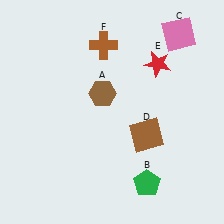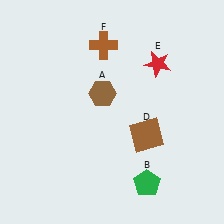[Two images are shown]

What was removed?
The pink square (C) was removed in Image 2.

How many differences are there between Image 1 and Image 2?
There is 1 difference between the two images.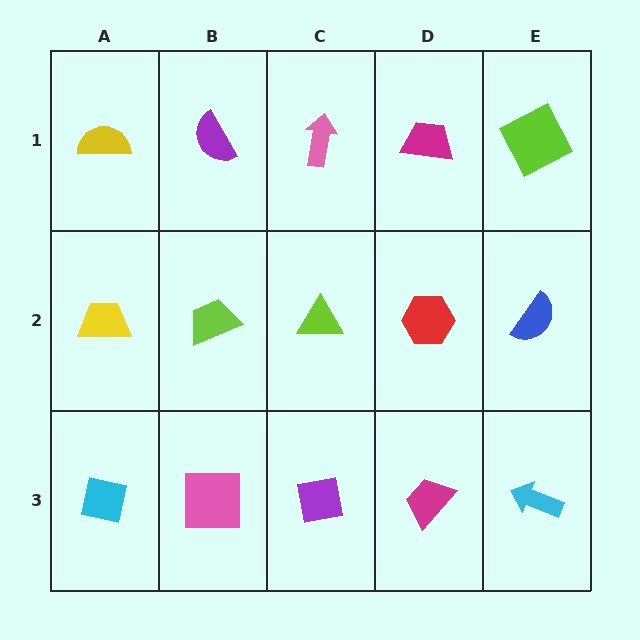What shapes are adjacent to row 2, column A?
A yellow semicircle (row 1, column A), a cyan square (row 3, column A), a lime trapezoid (row 2, column B).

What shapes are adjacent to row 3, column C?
A lime triangle (row 2, column C), a pink square (row 3, column B), a magenta trapezoid (row 3, column D).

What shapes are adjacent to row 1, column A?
A yellow trapezoid (row 2, column A), a purple semicircle (row 1, column B).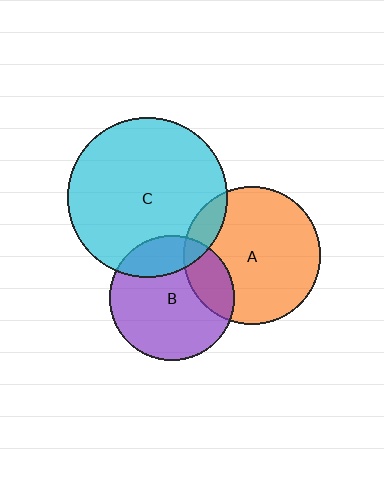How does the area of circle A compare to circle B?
Approximately 1.2 times.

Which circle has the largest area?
Circle C (cyan).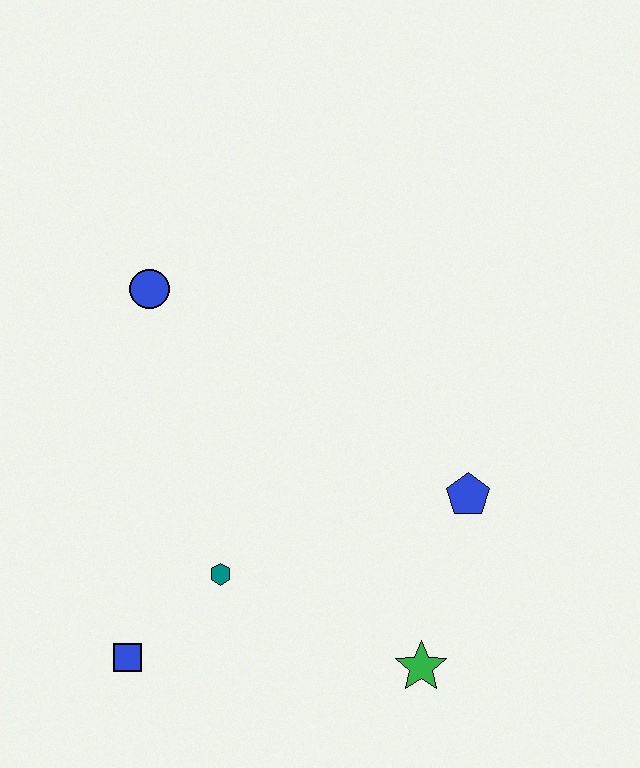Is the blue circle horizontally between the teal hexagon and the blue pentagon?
No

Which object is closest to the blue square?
The teal hexagon is closest to the blue square.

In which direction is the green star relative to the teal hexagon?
The green star is to the right of the teal hexagon.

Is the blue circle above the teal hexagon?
Yes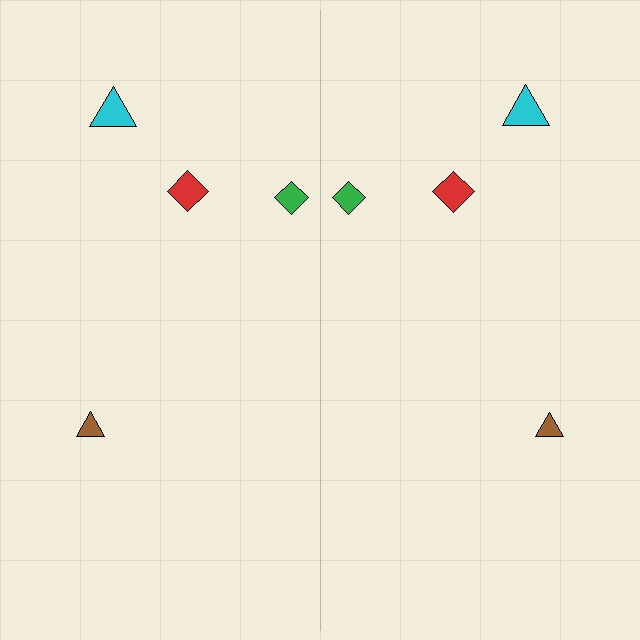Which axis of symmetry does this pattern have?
The pattern has a vertical axis of symmetry running through the center of the image.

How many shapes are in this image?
There are 8 shapes in this image.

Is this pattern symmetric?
Yes, this pattern has bilateral (reflection) symmetry.